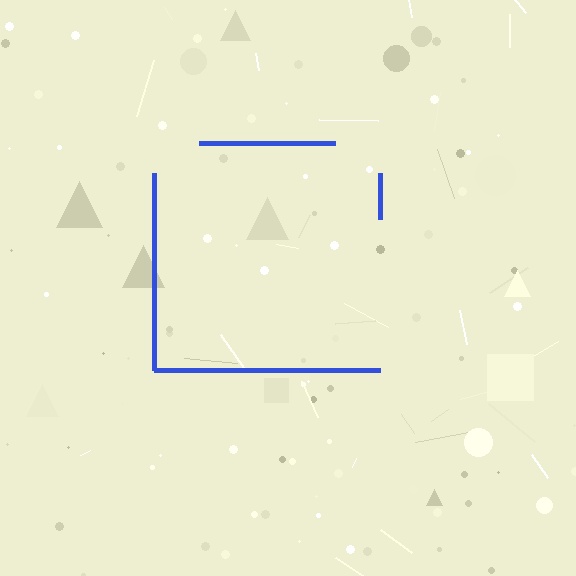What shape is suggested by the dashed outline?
The dashed outline suggests a square.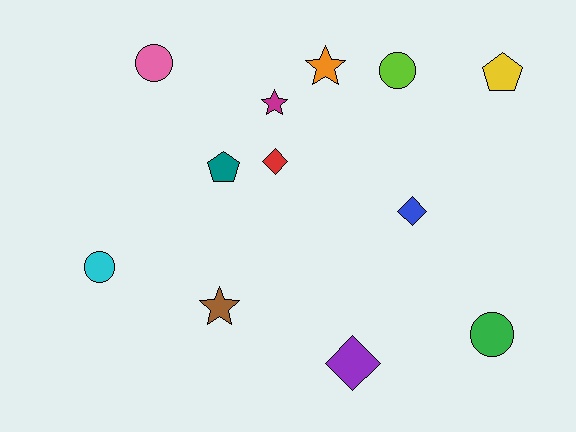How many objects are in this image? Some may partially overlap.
There are 12 objects.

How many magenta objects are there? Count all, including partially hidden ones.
There is 1 magenta object.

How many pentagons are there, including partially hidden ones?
There are 2 pentagons.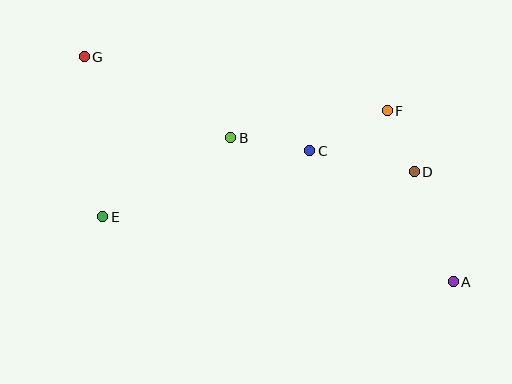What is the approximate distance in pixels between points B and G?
The distance between B and G is approximately 167 pixels.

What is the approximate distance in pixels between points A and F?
The distance between A and F is approximately 183 pixels.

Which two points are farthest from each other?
Points A and G are farthest from each other.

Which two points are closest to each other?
Points D and F are closest to each other.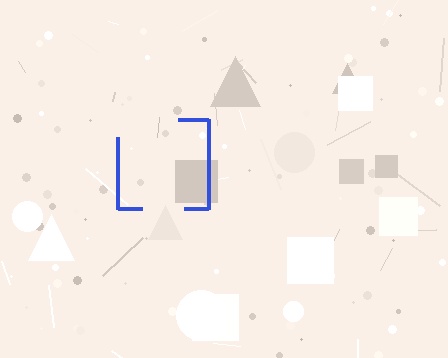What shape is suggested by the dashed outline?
The dashed outline suggests a square.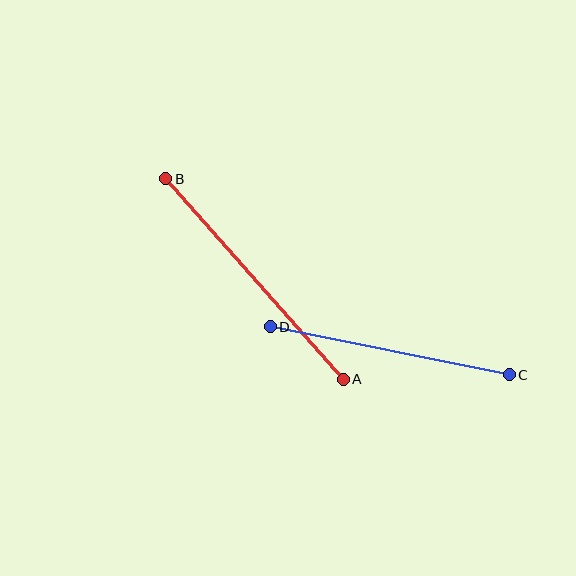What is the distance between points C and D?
The distance is approximately 244 pixels.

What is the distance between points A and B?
The distance is approximately 268 pixels.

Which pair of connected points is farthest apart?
Points A and B are farthest apart.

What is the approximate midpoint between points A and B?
The midpoint is at approximately (254, 279) pixels.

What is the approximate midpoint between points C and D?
The midpoint is at approximately (390, 351) pixels.